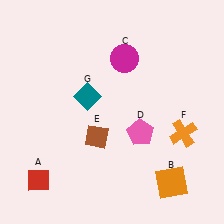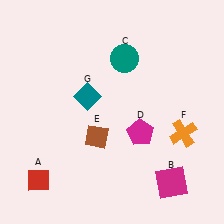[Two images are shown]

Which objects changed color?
B changed from orange to magenta. C changed from magenta to teal. D changed from pink to magenta.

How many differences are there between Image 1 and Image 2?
There are 3 differences between the two images.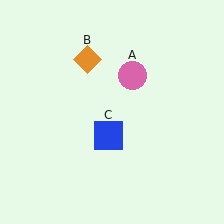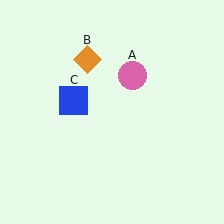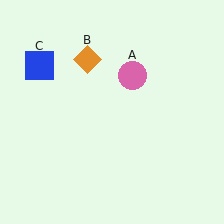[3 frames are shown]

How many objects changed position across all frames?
1 object changed position: blue square (object C).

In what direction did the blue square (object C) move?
The blue square (object C) moved up and to the left.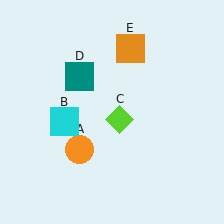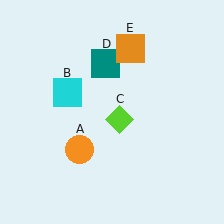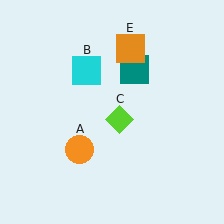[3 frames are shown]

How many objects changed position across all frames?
2 objects changed position: cyan square (object B), teal square (object D).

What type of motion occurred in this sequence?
The cyan square (object B), teal square (object D) rotated clockwise around the center of the scene.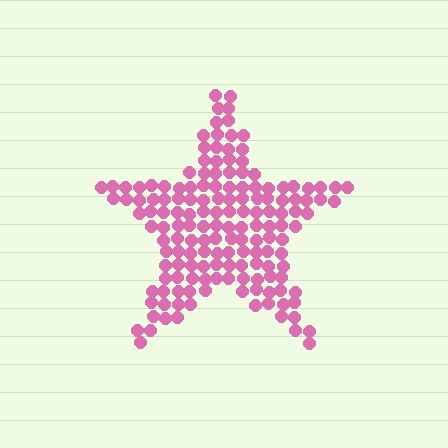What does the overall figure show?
The overall figure shows a star.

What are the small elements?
The small elements are circles.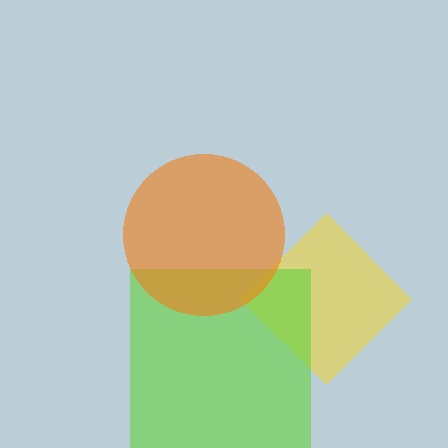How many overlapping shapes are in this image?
There are 3 overlapping shapes in the image.